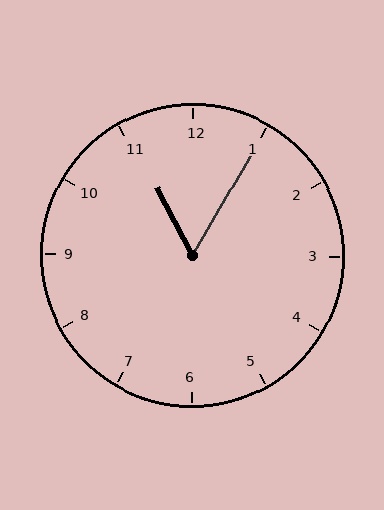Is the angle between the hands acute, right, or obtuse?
It is acute.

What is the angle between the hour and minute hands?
Approximately 58 degrees.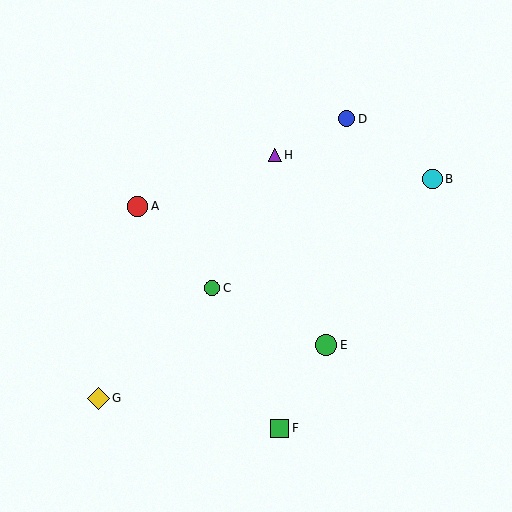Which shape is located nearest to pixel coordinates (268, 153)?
The purple triangle (labeled H) at (275, 155) is nearest to that location.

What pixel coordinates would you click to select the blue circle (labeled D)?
Click at (347, 119) to select the blue circle D.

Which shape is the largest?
The yellow diamond (labeled G) is the largest.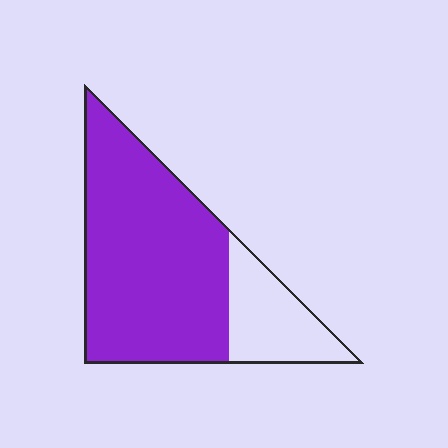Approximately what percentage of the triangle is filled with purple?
Approximately 75%.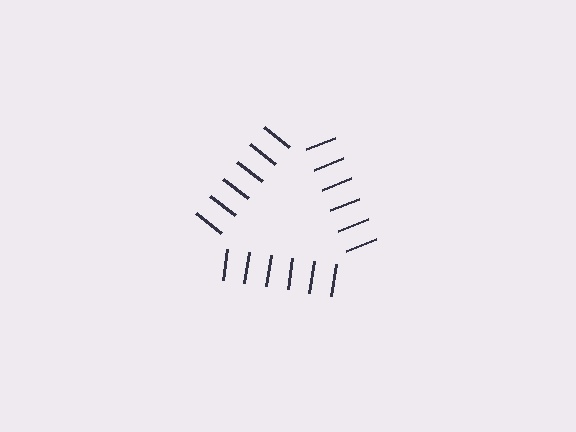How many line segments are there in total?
18 — 6 along each of the 3 edges.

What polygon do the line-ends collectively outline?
An illusory triangle — the line segments terminate on its edges but no continuous stroke is drawn.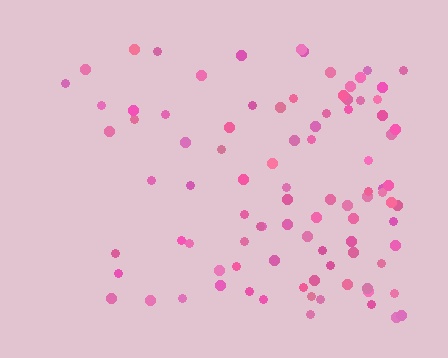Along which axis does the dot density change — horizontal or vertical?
Horizontal.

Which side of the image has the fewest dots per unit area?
The left.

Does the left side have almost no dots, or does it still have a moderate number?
Still a moderate number, just noticeably fewer than the right.